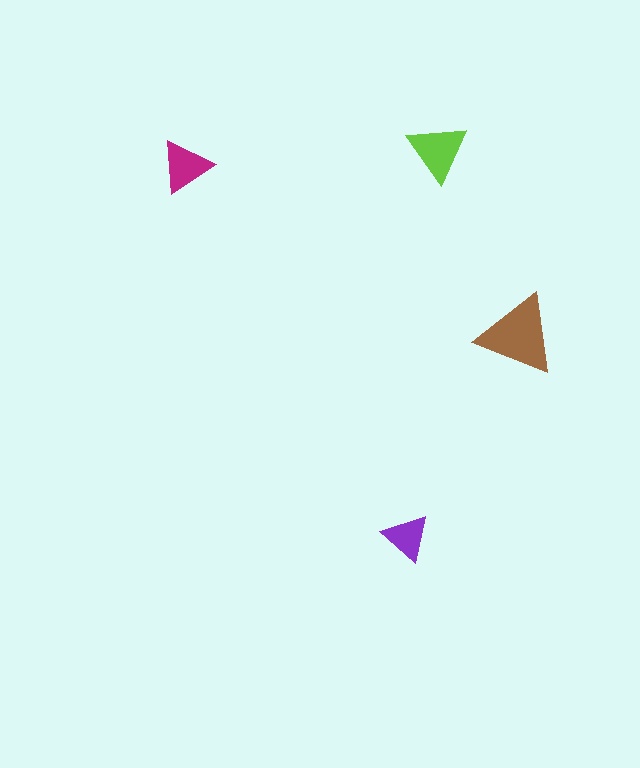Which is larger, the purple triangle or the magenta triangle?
The magenta one.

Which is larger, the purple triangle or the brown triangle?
The brown one.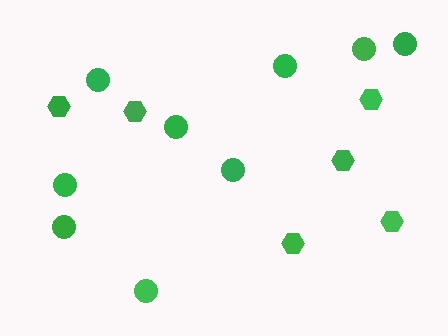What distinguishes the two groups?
There are 2 groups: one group of circles (9) and one group of hexagons (6).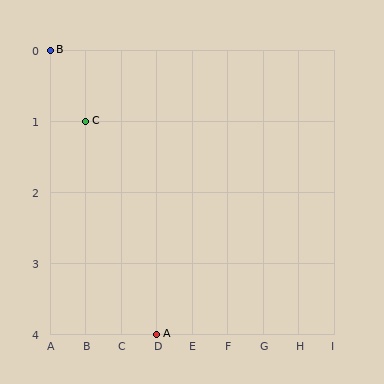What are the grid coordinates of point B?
Point B is at grid coordinates (A, 0).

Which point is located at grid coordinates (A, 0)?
Point B is at (A, 0).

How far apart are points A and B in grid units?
Points A and B are 3 columns and 4 rows apart (about 5.0 grid units diagonally).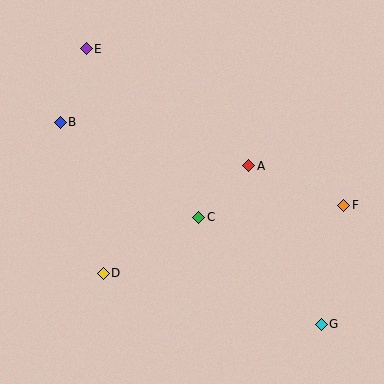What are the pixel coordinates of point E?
Point E is at (86, 49).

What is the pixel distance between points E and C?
The distance between E and C is 202 pixels.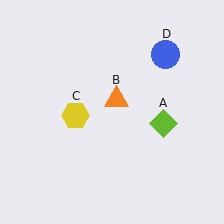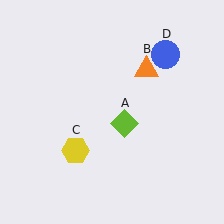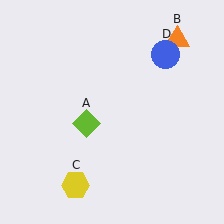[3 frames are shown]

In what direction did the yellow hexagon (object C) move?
The yellow hexagon (object C) moved down.